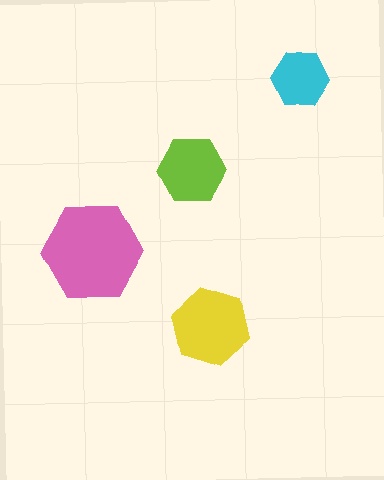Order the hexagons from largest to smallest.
the pink one, the yellow one, the lime one, the cyan one.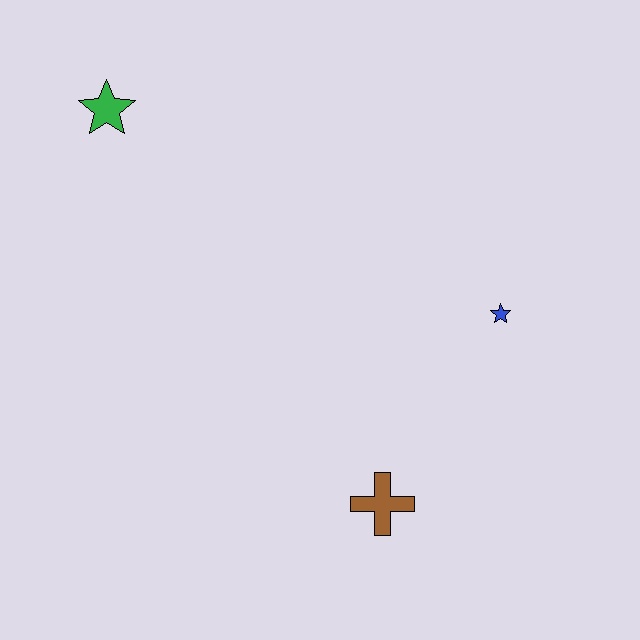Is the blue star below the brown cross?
No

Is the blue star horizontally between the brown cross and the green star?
No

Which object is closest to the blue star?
The brown cross is closest to the blue star.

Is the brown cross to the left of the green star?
No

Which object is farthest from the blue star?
The green star is farthest from the blue star.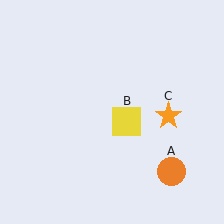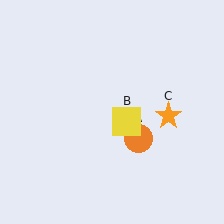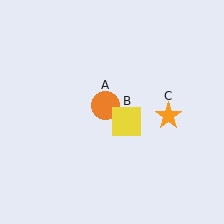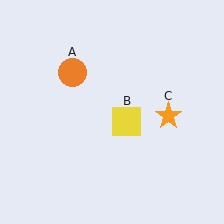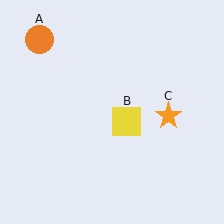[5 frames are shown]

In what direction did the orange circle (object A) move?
The orange circle (object A) moved up and to the left.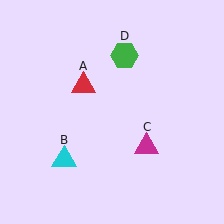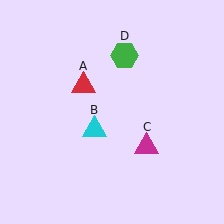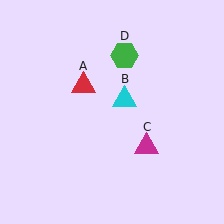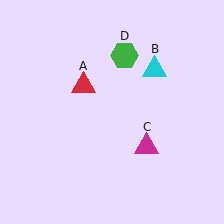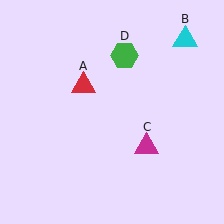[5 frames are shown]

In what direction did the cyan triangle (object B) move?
The cyan triangle (object B) moved up and to the right.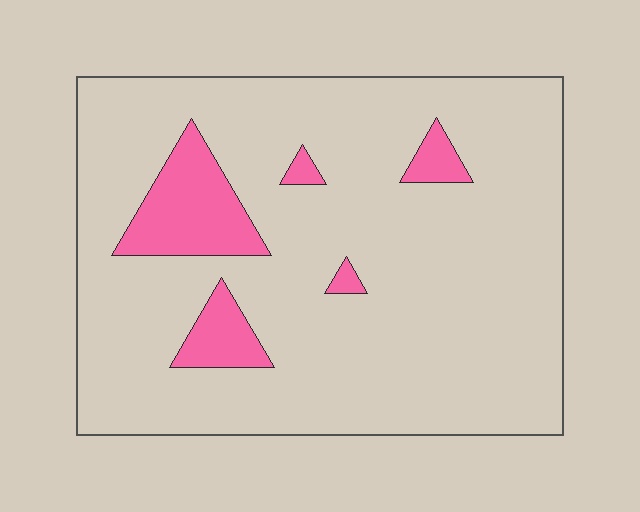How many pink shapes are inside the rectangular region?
5.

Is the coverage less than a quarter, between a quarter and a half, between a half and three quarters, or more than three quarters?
Less than a quarter.